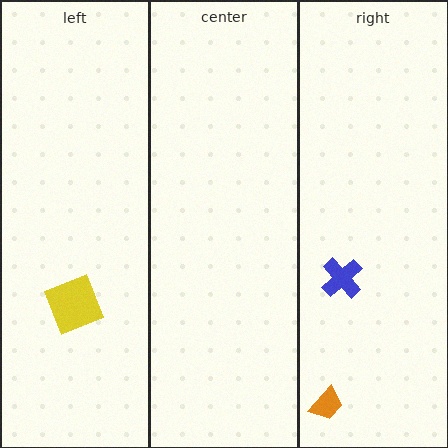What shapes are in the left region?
The yellow square.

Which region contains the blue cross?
The right region.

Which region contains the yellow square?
The left region.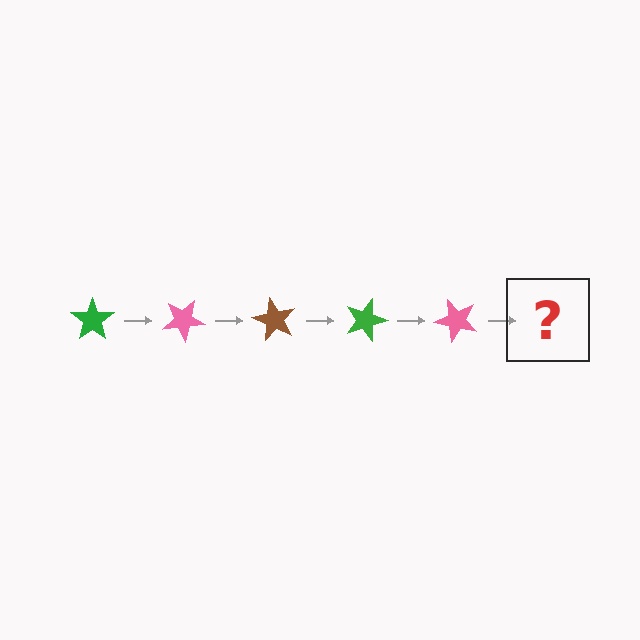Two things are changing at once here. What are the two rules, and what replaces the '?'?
The two rules are that it rotates 30 degrees each step and the color cycles through green, pink, and brown. The '?' should be a brown star, rotated 150 degrees from the start.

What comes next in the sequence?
The next element should be a brown star, rotated 150 degrees from the start.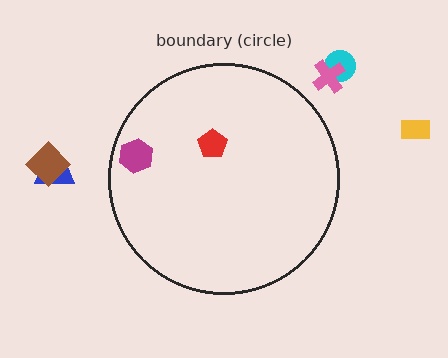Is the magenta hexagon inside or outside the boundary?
Inside.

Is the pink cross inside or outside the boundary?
Outside.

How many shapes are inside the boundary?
2 inside, 5 outside.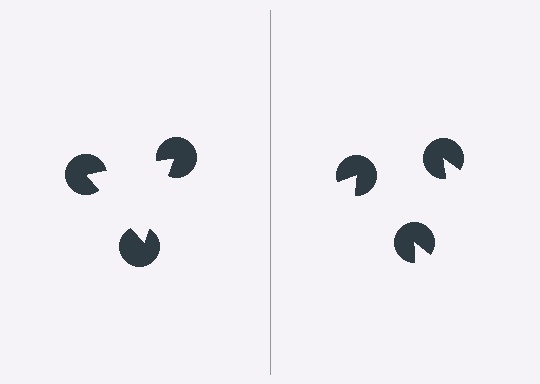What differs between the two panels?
The pac-man discs are positioned identically on both sides; only the wedge orientations differ. On the left they align to a triangle; on the right they are misaligned.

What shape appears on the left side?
An illusory triangle.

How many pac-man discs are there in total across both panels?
6 — 3 on each side.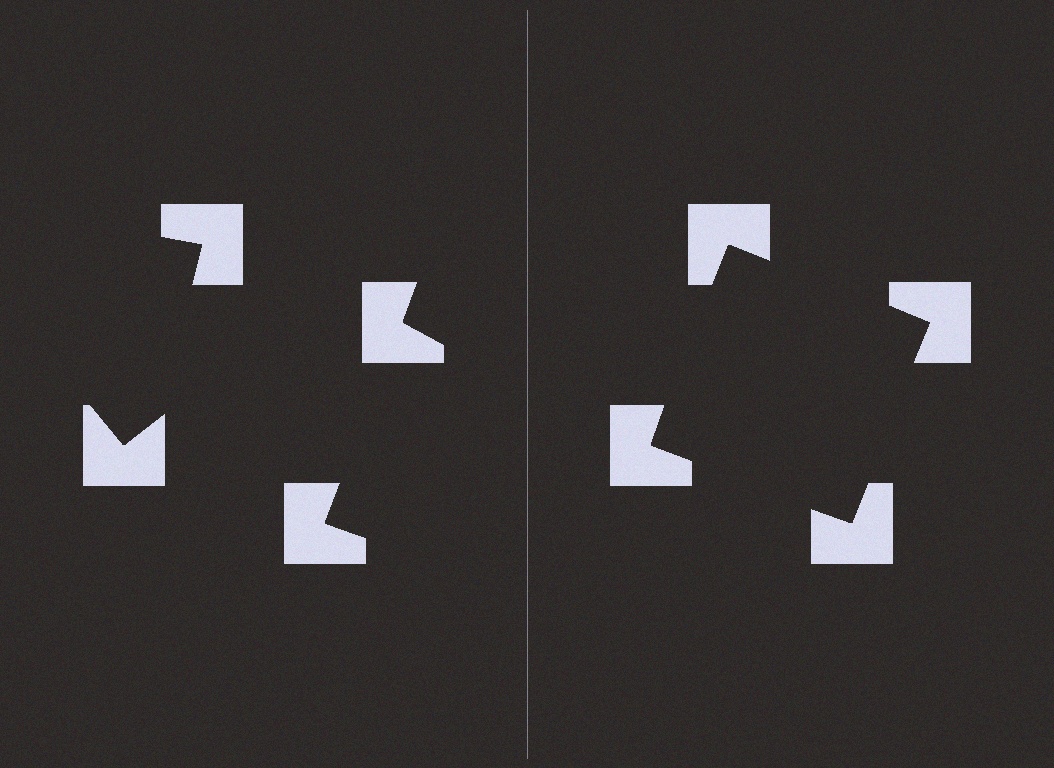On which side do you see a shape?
An illusory square appears on the right side. On the left side the wedge cuts are rotated, so no coherent shape forms.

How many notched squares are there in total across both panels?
8 — 4 on each side.